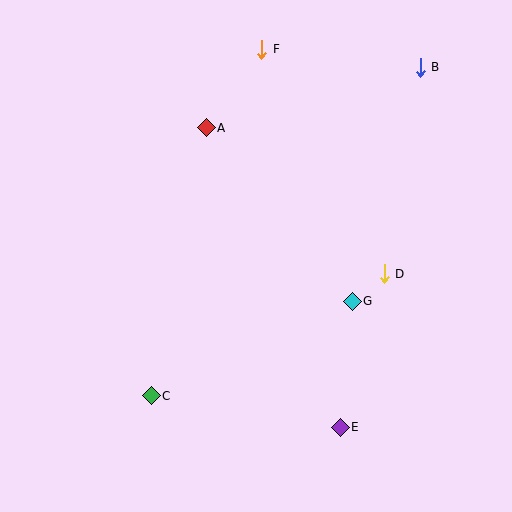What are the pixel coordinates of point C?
Point C is at (151, 396).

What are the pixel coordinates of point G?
Point G is at (352, 301).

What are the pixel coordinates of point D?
Point D is at (384, 274).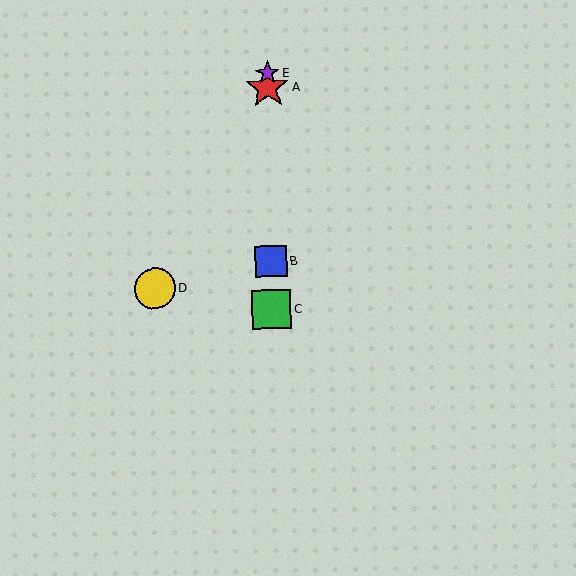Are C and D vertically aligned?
No, C is at x≈272 and D is at x≈155.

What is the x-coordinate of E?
Object E is at x≈267.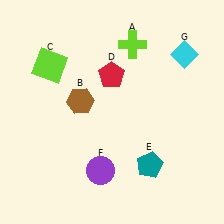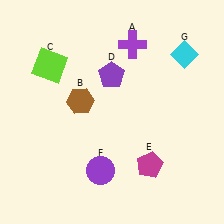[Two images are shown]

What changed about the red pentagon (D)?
In Image 1, D is red. In Image 2, it changed to purple.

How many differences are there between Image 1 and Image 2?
There are 3 differences between the two images.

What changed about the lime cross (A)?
In Image 1, A is lime. In Image 2, it changed to purple.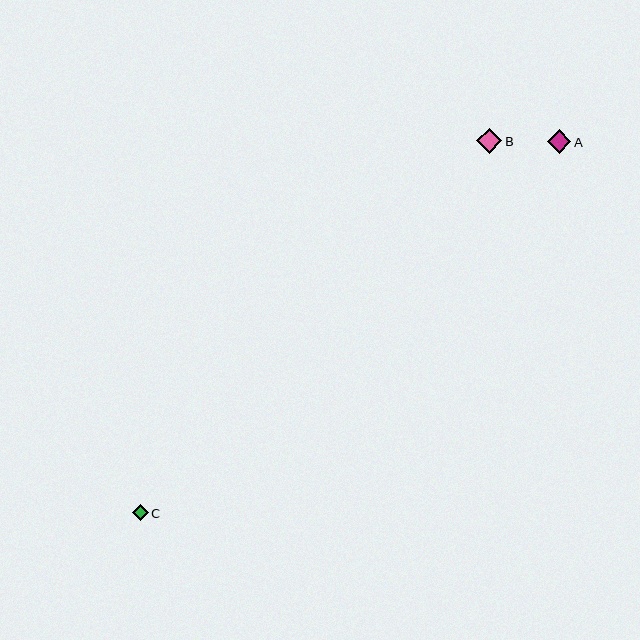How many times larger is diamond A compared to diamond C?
Diamond A is approximately 1.5 times the size of diamond C.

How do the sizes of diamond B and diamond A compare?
Diamond B and diamond A are approximately the same size.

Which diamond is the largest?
Diamond B is the largest with a size of approximately 25 pixels.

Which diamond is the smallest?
Diamond C is the smallest with a size of approximately 16 pixels.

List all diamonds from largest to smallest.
From largest to smallest: B, A, C.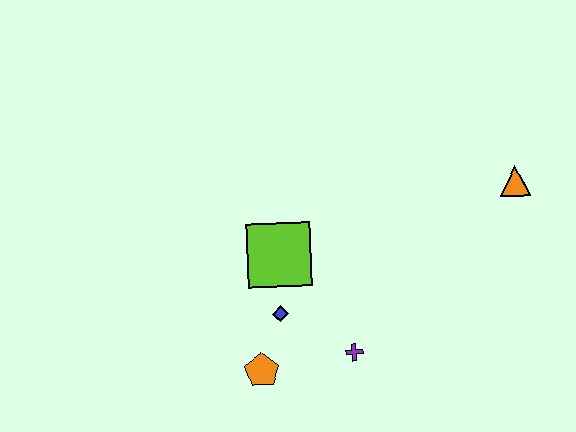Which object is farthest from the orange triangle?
The orange pentagon is farthest from the orange triangle.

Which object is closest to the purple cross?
The blue diamond is closest to the purple cross.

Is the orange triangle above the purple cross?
Yes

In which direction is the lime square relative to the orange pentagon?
The lime square is above the orange pentagon.